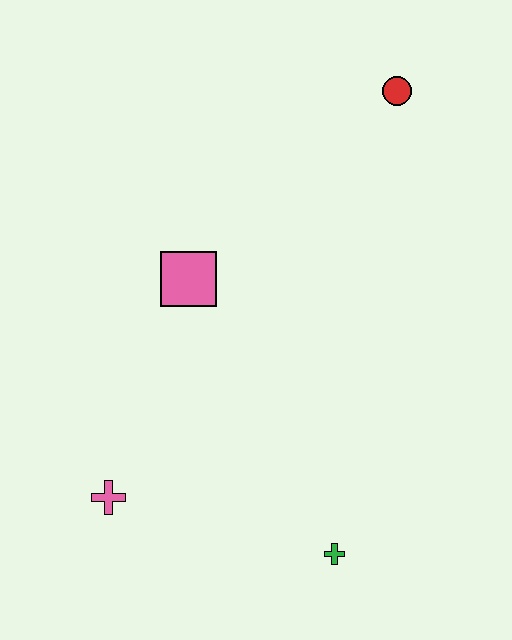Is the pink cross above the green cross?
Yes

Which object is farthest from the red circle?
The pink cross is farthest from the red circle.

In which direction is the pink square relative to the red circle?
The pink square is to the left of the red circle.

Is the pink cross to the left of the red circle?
Yes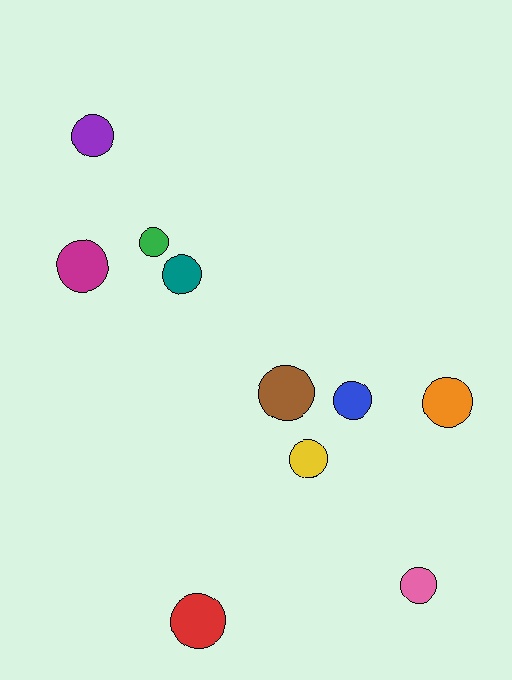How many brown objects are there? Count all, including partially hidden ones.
There is 1 brown object.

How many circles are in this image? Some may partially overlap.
There are 10 circles.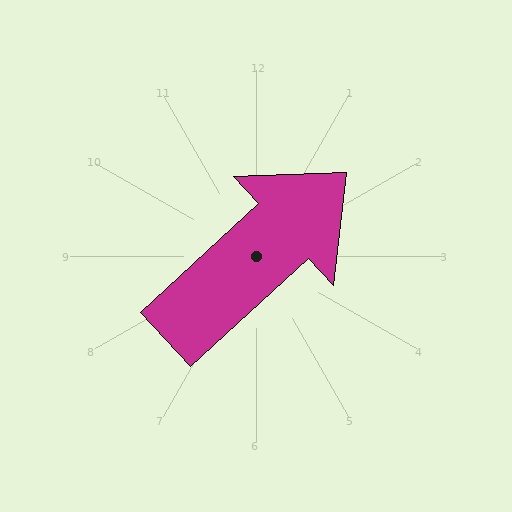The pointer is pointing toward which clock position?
Roughly 2 o'clock.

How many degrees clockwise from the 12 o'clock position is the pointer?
Approximately 47 degrees.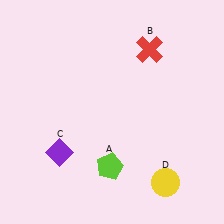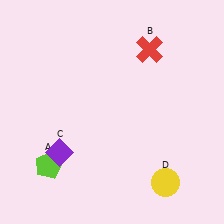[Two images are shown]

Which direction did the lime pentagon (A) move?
The lime pentagon (A) moved left.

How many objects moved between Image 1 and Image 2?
1 object moved between the two images.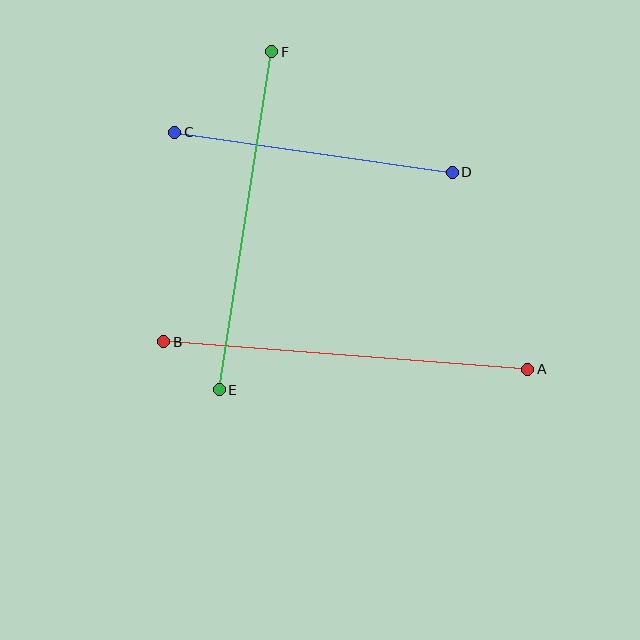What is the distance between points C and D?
The distance is approximately 280 pixels.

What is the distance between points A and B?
The distance is approximately 365 pixels.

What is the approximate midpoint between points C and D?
The midpoint is at approximately (314, 152) pixels.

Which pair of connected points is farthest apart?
Points A and B are farthest apart.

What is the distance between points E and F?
The distance is approximately 342 pixels.